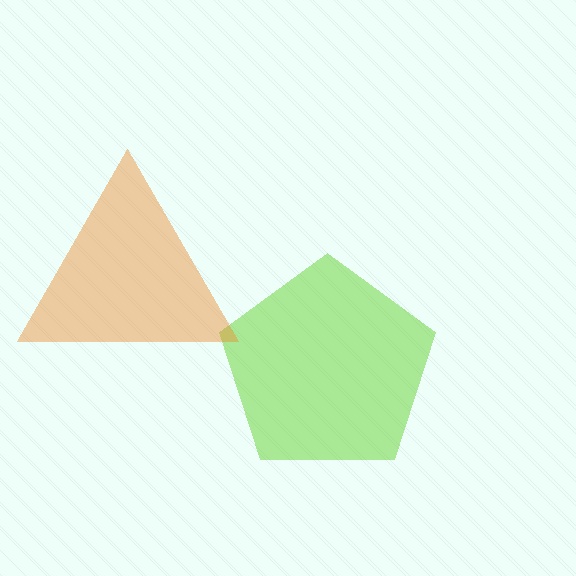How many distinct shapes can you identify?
There are 2 distinct shapes: a lime pentagon, an orange triangle.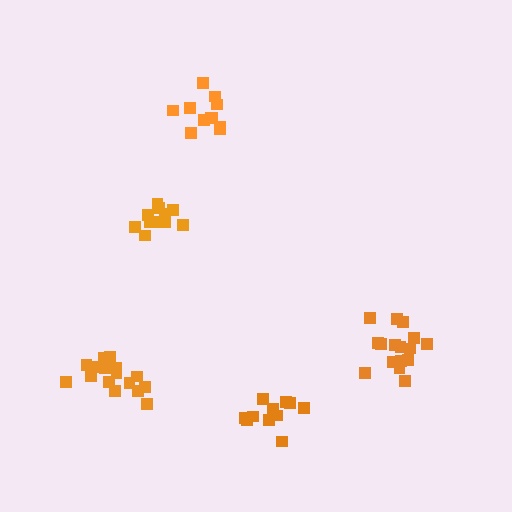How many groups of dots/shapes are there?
There are 5 groups.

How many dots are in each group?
Group 1: 11 dots, Group 2: 16 dots, Group 3: 11 dots, Group 4: 11 dots, Group 5: 16 dots (65 total).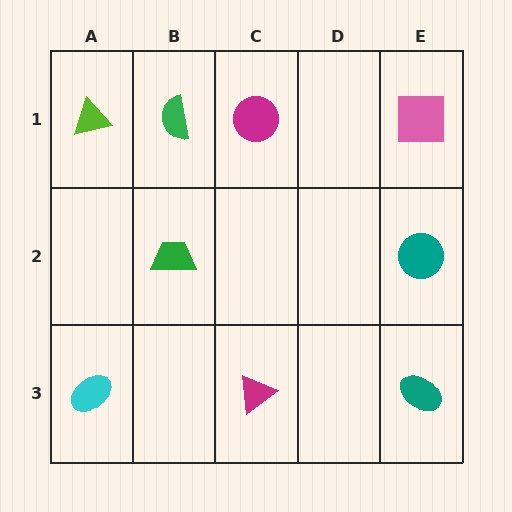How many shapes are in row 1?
4 shapes.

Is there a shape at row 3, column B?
No, that cell is empty.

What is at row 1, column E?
A pink square.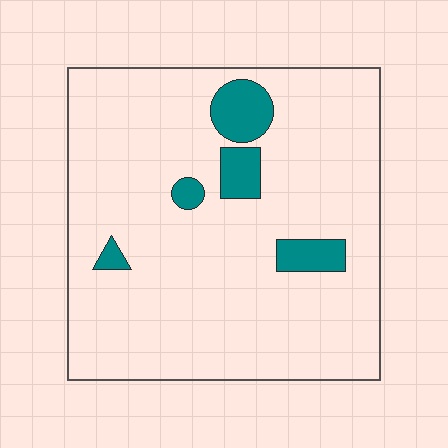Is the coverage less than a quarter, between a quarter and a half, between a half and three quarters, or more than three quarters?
Less than a quarter.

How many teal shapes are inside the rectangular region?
5.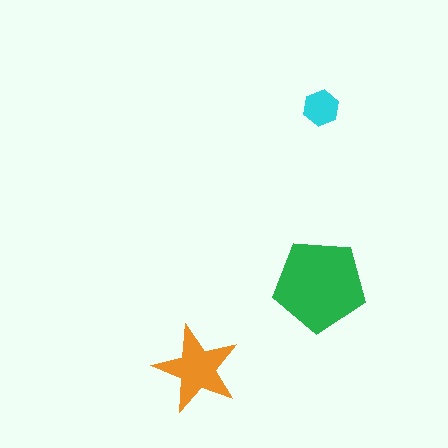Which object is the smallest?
The cyan hexagon.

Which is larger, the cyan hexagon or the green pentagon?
The green pentagon.